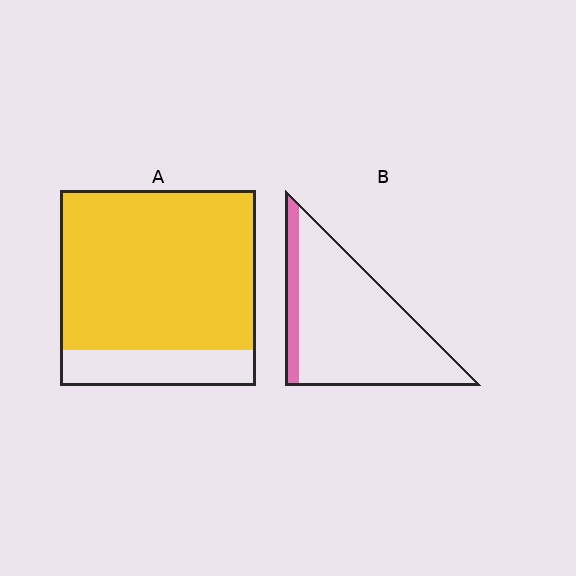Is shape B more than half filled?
No.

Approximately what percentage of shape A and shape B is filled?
A is approximately 80% and B is approximately 15%.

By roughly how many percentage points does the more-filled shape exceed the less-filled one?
By roughly 70 percentage points (A over B).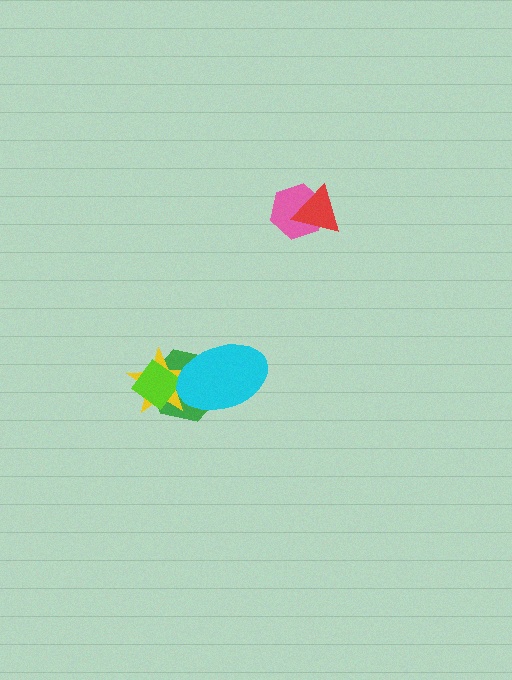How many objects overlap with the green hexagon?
3 objects overlap with the green hexagon.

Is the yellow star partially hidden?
Yes, it is partially covered by another shape.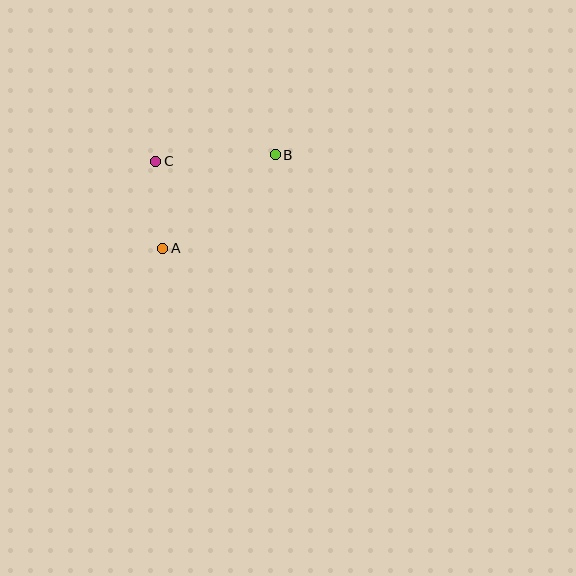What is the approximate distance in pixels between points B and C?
The distance between B and C is approximately 120 pixels.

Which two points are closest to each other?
Points A and C are closest to each other.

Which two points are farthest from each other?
Points A and B are farthest from each other.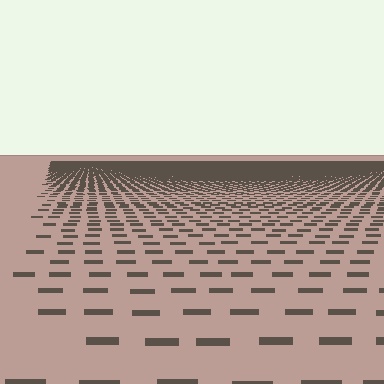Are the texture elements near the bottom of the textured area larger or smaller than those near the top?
Larger. Near the bottom, elements are closer to the viewer and appear at a bigger on-screen size.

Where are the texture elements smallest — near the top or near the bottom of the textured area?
Near the top.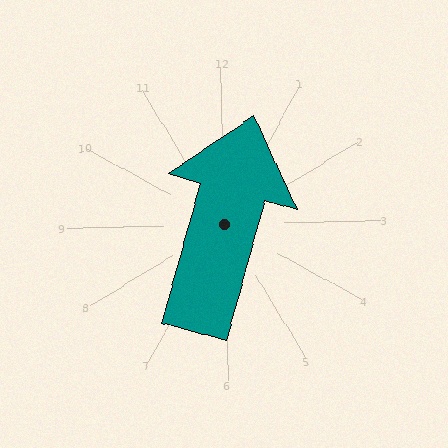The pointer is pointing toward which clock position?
Roughly 1 o'clock.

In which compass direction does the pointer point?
North.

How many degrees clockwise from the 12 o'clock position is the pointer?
Approximately 17 degrees.